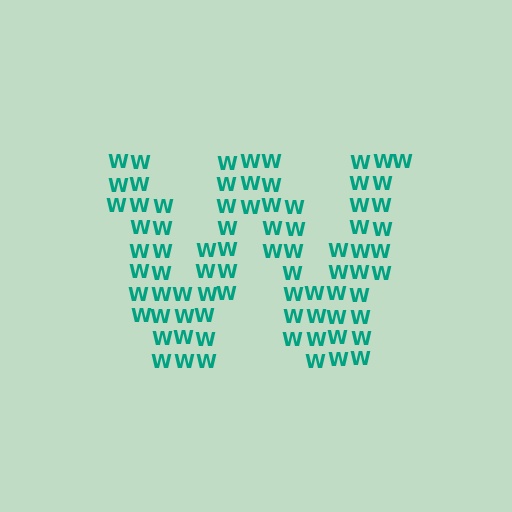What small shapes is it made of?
It is made of small letter W's.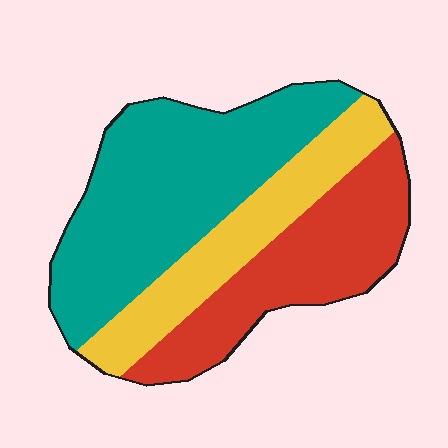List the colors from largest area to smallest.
From largest to smallest: teal, red, yellow.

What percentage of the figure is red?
Red takes up about one third (1/3) of the figure.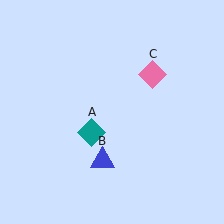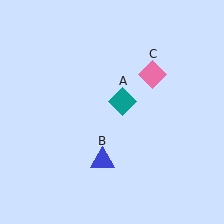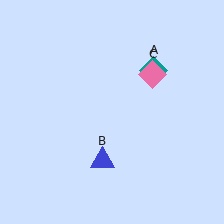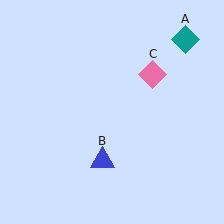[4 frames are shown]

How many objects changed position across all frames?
1 object changed position: teal diamond (object A).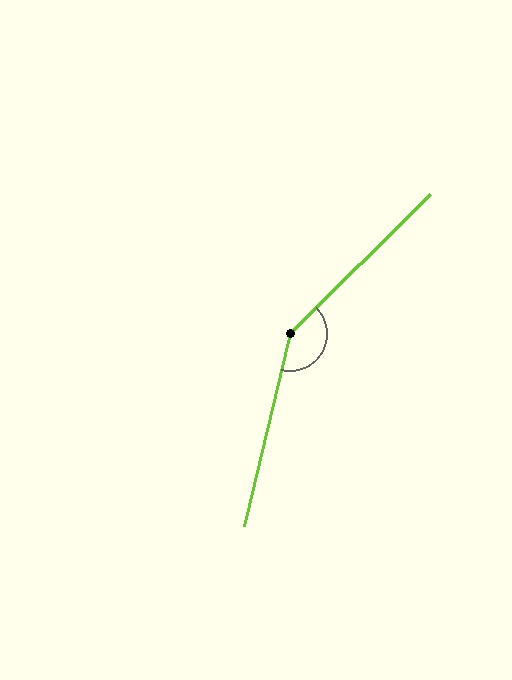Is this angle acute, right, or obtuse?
It is obtuse.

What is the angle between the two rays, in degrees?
Approximately 148 degrees.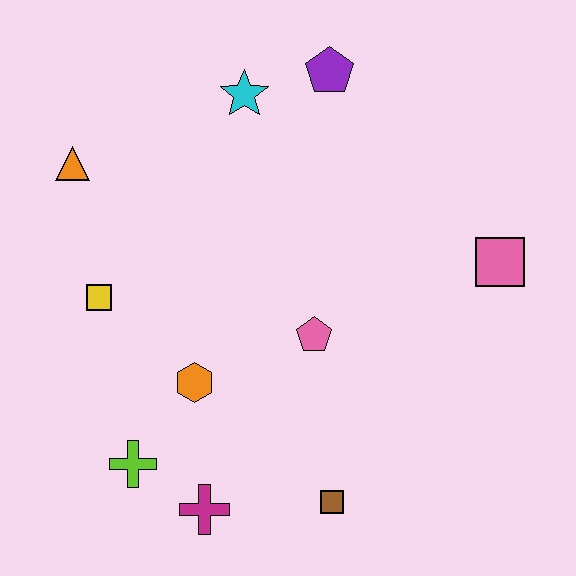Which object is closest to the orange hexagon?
The lime cross is closest to the orange hexagon.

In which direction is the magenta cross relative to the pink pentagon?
The magenta cross is below the pink pentagon.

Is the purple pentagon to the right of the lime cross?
Yes